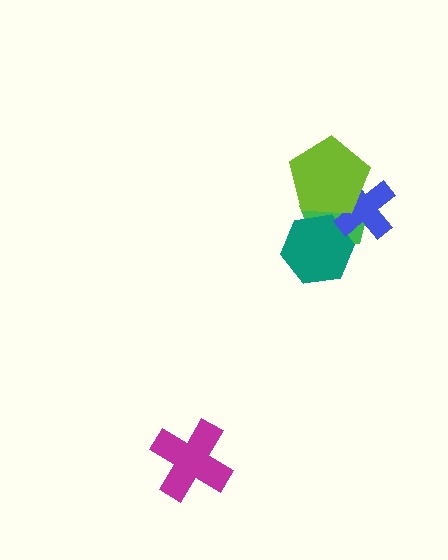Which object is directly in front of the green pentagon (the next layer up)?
The teal hexagon is directly in front of the green pentagon.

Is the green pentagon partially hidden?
Yes, it is partially covered by another shape.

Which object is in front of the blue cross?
The lime pentagon is in front of the blue cross.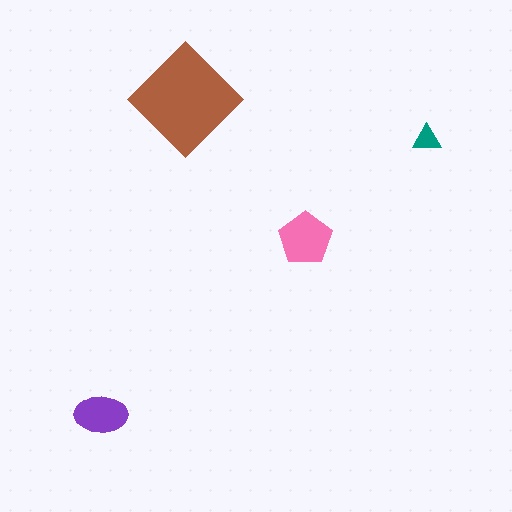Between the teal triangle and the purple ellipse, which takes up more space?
The purple ellipse.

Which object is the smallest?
The teal triangle.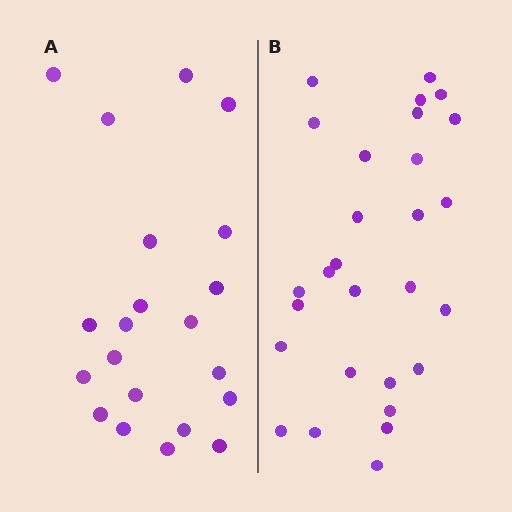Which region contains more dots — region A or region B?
Region B (the right region) has more dots.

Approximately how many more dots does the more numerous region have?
Region B has roughly 8 or so more dots than region A.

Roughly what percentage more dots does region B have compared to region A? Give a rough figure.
About 35% more.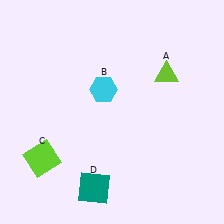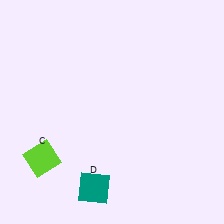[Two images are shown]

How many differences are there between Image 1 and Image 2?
There are 2 differences between the two images.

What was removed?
The cyan hexagon (B), the lime triangle (A) were removed in Image 2.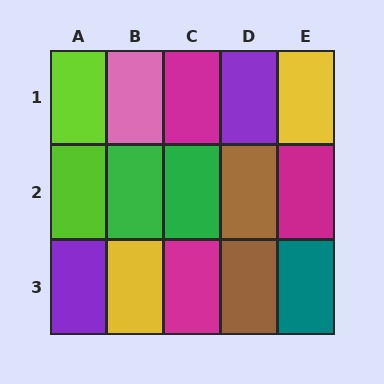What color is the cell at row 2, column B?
Green.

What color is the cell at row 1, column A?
Lime.